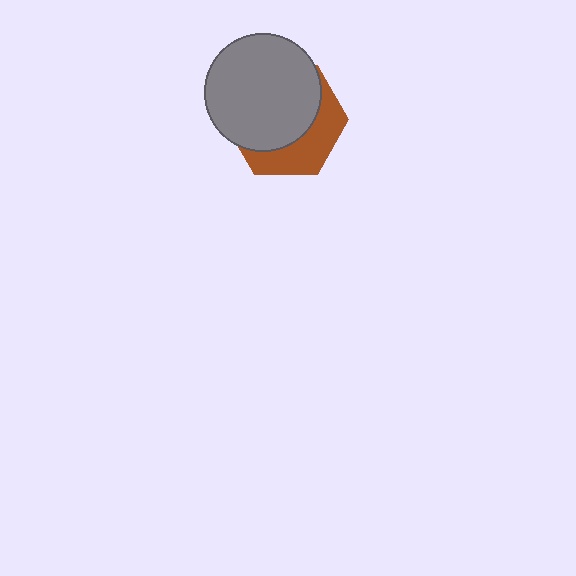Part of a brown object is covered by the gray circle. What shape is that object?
It is a hexagon.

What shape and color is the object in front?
The object in front is a gray circle.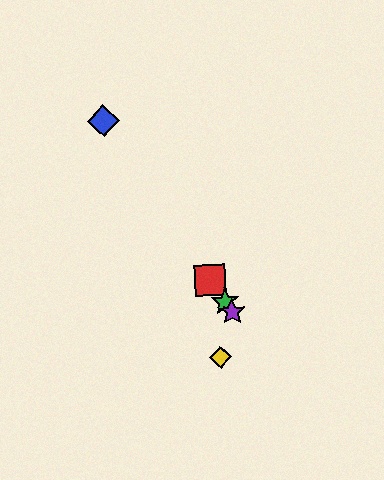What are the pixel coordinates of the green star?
The green star is at (225, 302).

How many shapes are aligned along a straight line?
4 shapes (the red square, the blue diamond, the green star, the purple star) are aligned along a straight line.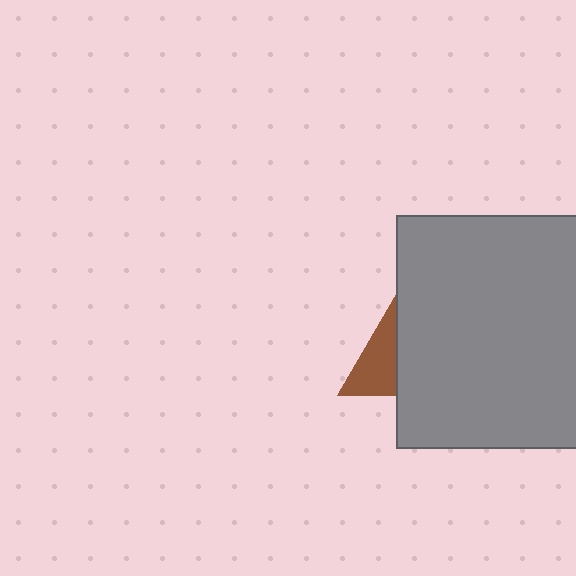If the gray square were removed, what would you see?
You would see the complete brown triangle.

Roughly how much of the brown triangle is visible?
A small part of it is visible (roughly 41%).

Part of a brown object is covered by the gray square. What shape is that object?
It is a triangle.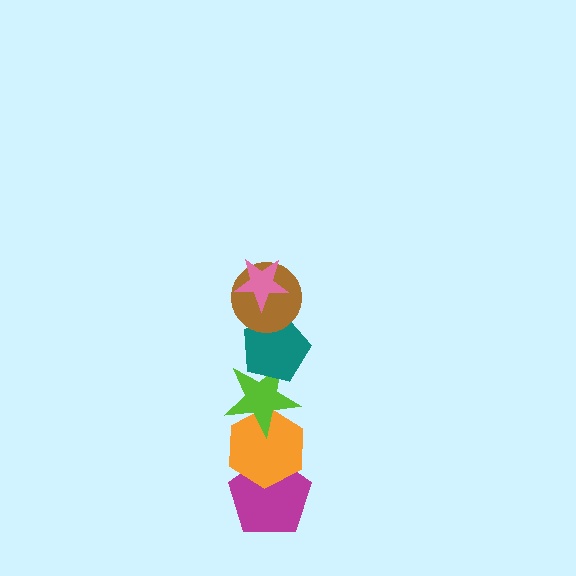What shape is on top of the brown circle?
The pink star is on top of the brown circle.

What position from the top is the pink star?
The pink star is 1st from the top.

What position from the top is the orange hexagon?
The orange hexagon is 5th from the top.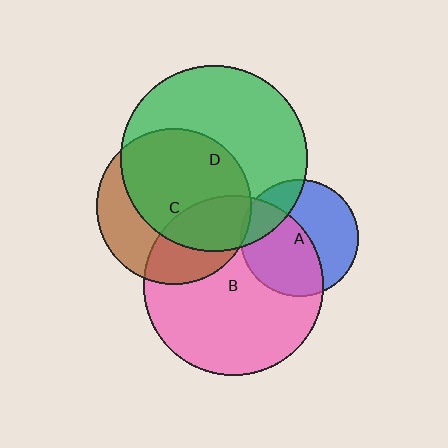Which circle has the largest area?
Circle D (green).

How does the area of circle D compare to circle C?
Approximately 1.4 times.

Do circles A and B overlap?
Yes.